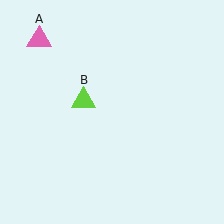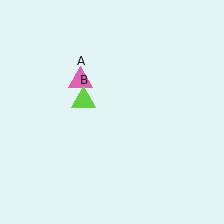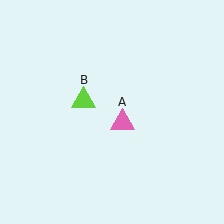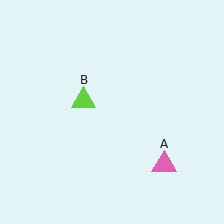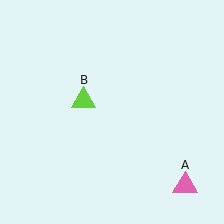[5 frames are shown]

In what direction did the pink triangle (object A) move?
The pink triangle (object A) moved down and to the right.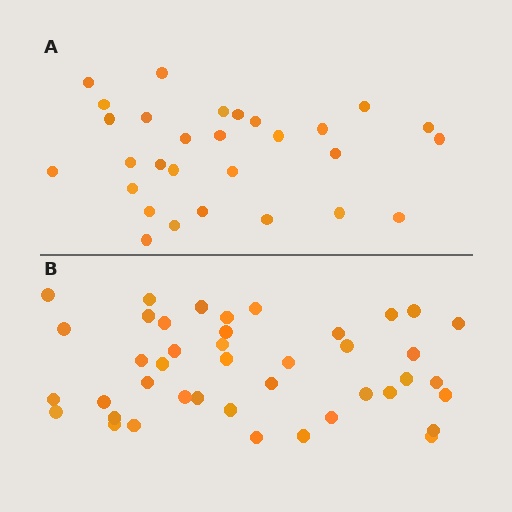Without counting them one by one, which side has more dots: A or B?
Region B (the bottom region) has more dots.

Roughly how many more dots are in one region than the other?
Region B has approximately 15 more dots than region A.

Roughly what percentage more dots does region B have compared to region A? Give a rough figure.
About 45% more.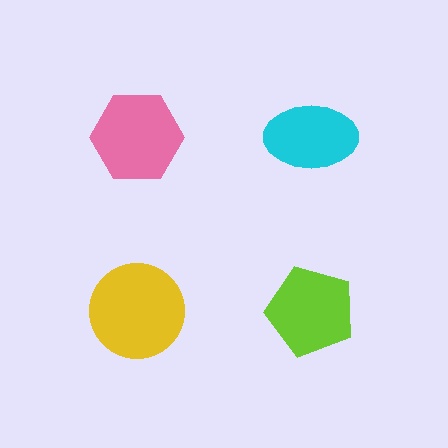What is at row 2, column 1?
A yellow circle.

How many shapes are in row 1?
2 shapes.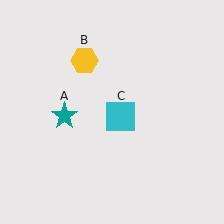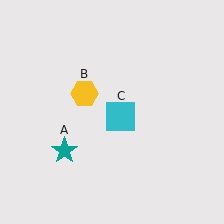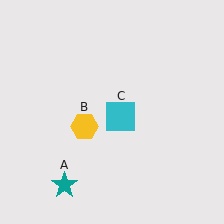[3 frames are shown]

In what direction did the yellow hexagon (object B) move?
The yellow hexagon (object B) moved down.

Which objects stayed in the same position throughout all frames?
Cyan square (object C) remained stationary.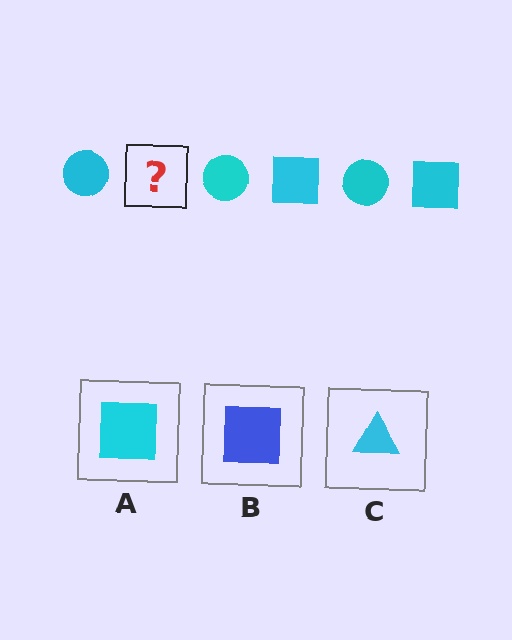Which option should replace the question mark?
Option A.